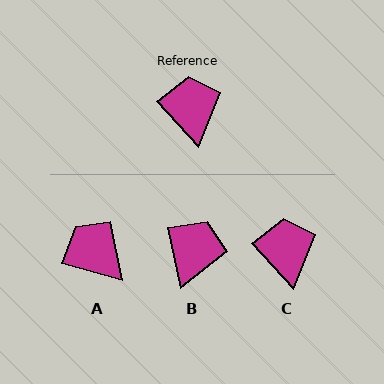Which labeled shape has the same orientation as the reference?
C.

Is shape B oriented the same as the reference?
No, it is off by about 30 degrees.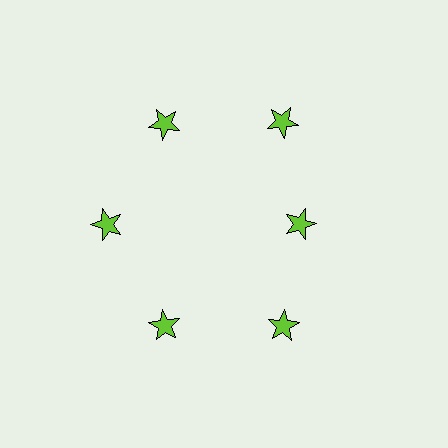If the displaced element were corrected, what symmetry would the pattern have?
It would have 6-fold rotational symmetry — the pattern would map onto itself every 60 degrees.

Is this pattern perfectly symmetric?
No. The 6 lime stars are arranged in a ring, but one element near the 3 o'clock position is pulled inward toward the center, breaking the 6-fold rotational symmetry.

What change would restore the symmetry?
The symmetry would be restored by moving it outward, back onto the ring so that all 6 stars sit at equal angles and equal distance from the center.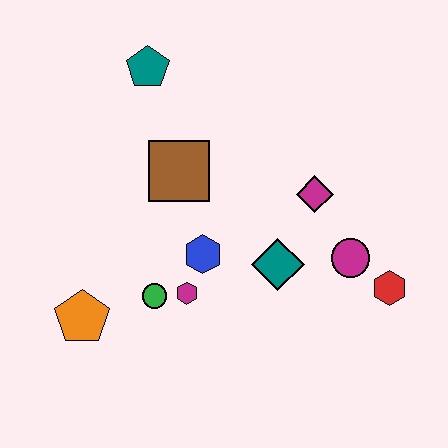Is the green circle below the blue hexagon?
Yes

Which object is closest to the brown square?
The blue hexagon is closest to the brown square.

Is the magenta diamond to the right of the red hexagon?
No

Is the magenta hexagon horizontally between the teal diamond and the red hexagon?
No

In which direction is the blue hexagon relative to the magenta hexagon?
The blue hexagon is above the magenta hexagon.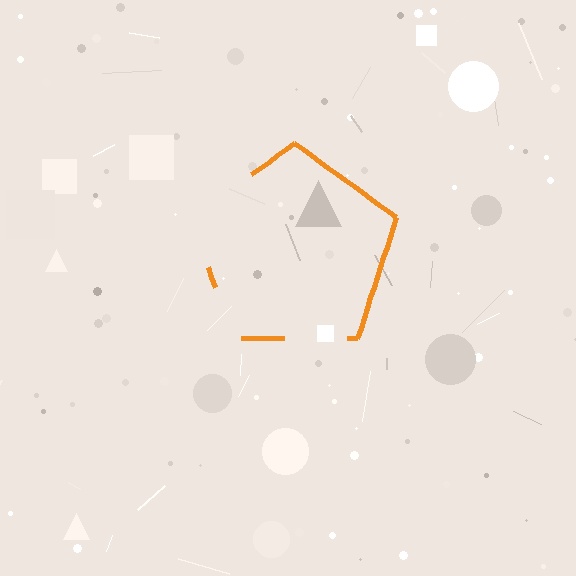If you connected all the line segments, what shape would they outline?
They would outline a pentagon.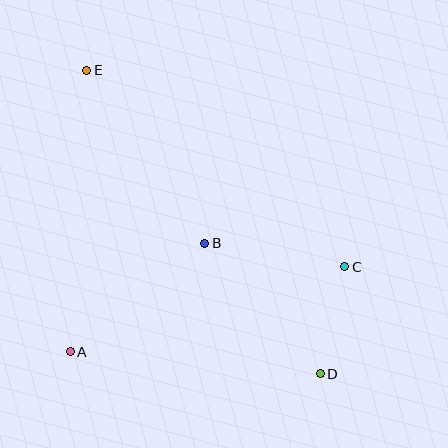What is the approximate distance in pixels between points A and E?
The distance between A and E is approximately 282 pixels.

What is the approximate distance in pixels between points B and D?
The distance between B and D is approximately 174 pixels.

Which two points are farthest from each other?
Points D and E are farthest from each other.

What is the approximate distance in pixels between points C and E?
The distance between C and E is approximately 324 pixels.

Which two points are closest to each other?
Points C and D are closest to each other.